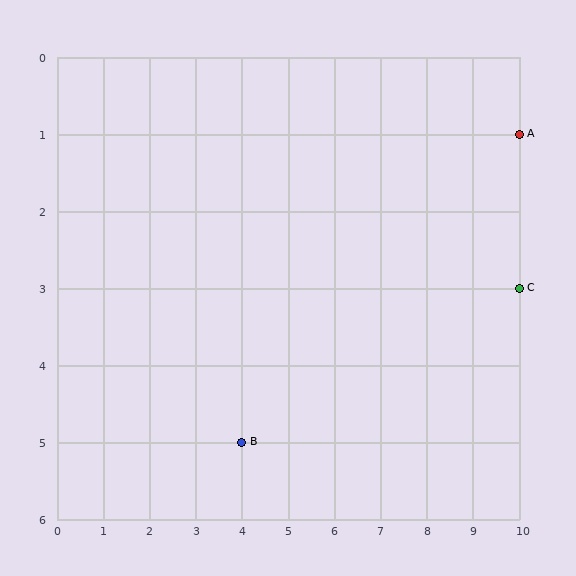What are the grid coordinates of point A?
Point A is at grid coordinates (10, 1).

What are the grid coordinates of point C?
Point C is at grid coordinates (10, 3).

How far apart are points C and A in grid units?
Points C and A are 2 rows apart.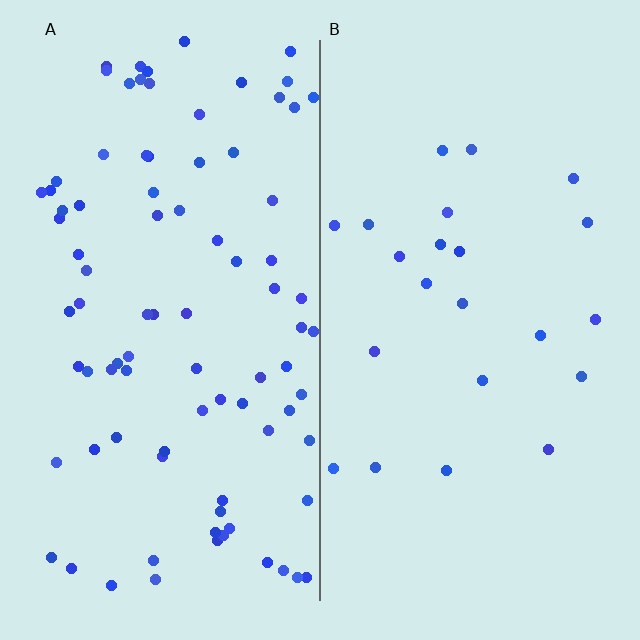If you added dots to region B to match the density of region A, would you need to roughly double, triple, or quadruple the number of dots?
Approximately quadruple.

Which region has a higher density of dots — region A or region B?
A (the left).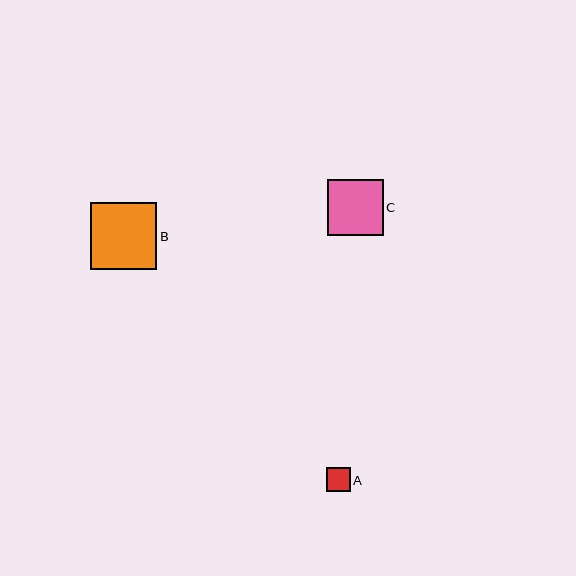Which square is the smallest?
Square A is the smallest with a size of approximately 24 pixels.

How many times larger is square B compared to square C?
Square B is approximately 1.2 times the size of square C.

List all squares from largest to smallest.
From largest to smallest: B, C, A.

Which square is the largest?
Square B is the largest with a size of approximately 66 pixels.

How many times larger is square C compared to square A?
Square C is approximately 2.3 times the size of square A.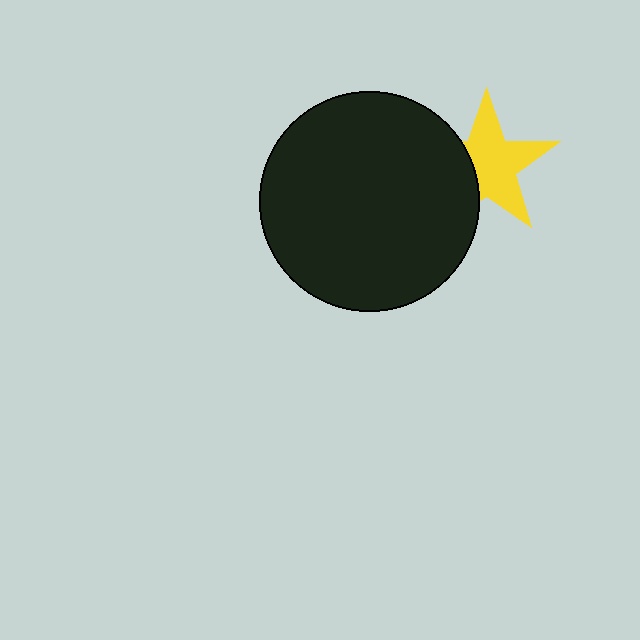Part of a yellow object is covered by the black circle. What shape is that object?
It is a star.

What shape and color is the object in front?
The object in front is a black circle.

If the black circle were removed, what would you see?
You would see the complete yellow star.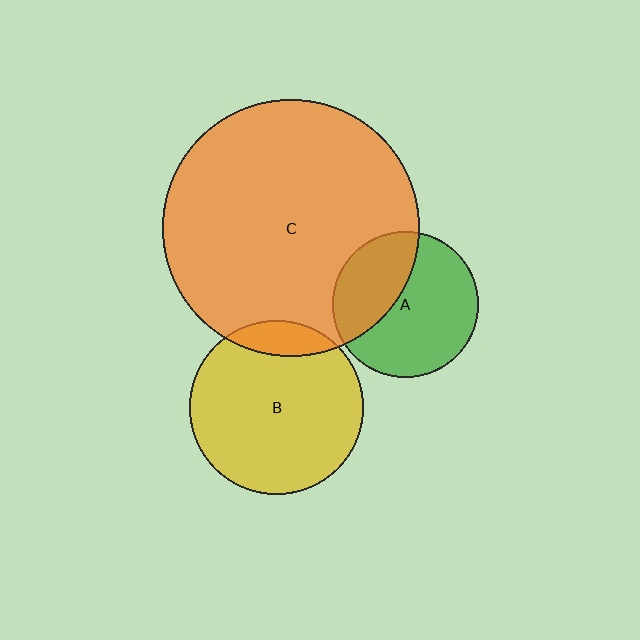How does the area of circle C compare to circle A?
Approximately 3.1 times.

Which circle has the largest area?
Circle C (orange).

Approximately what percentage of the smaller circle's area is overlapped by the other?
Approximately 35%.